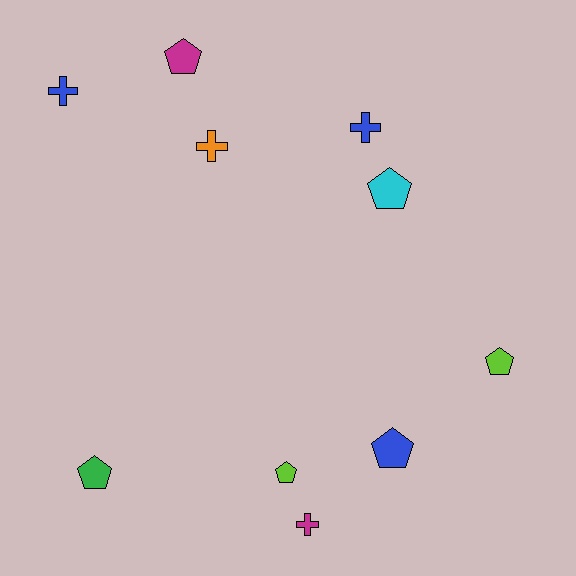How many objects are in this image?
There are 10 objects.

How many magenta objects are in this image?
There are 2 magenta objects.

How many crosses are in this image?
There are 4 crosses.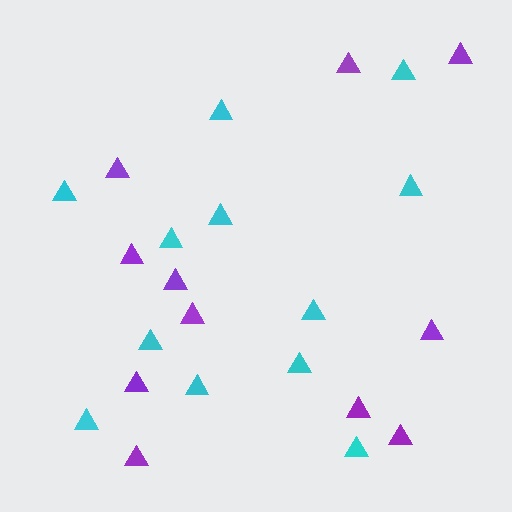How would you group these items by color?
There are 2 groups: one group of purple triangles (11) and one group of cyan triangles (12).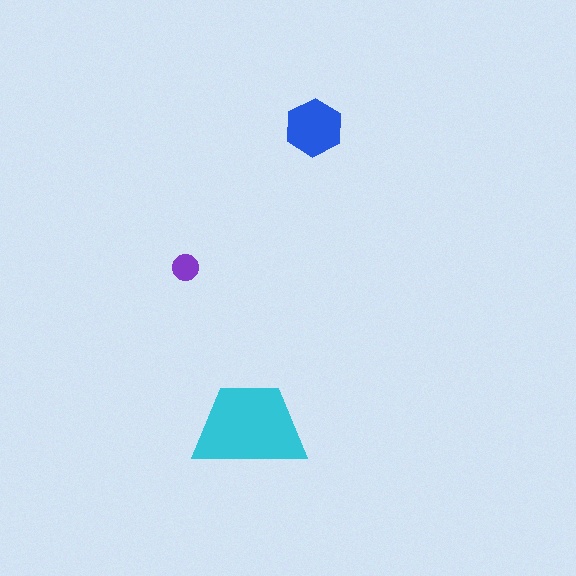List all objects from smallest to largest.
The purple circle, the blue hexagon, the cyan trapezoid.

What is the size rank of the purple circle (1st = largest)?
3rd.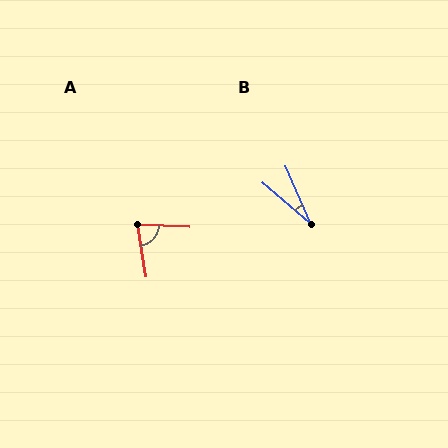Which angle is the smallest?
B, at approximately 26 degrees.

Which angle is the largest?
A, at approximately 79 degrees.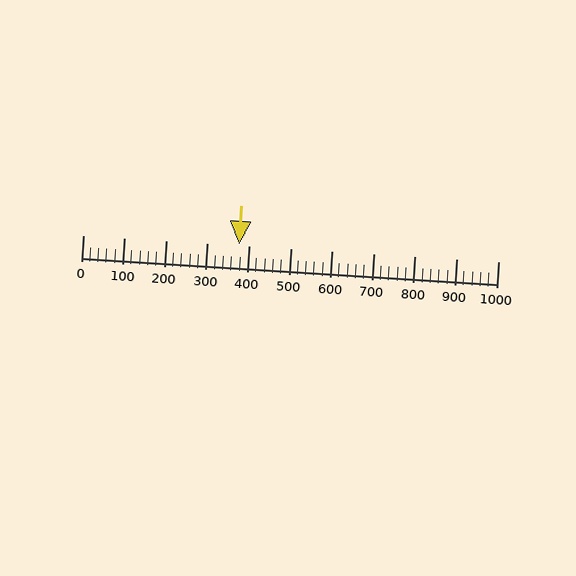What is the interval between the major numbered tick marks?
The major tick marks are spaced 100 units apart.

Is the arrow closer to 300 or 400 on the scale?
The arrow is closer to 400.